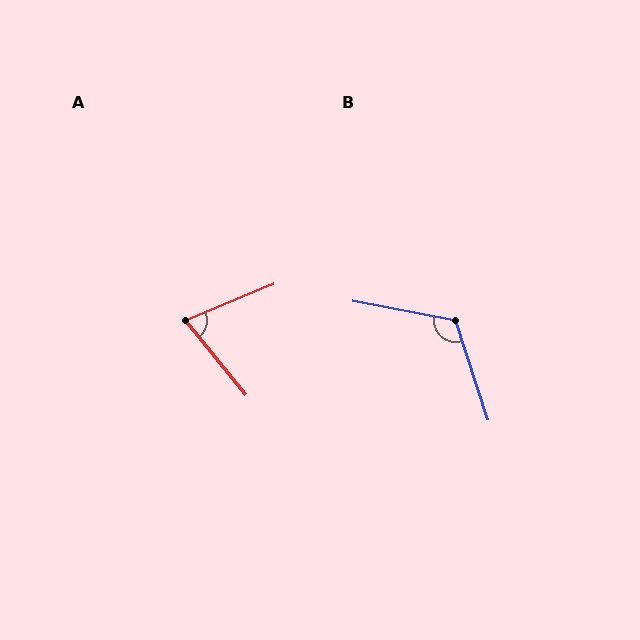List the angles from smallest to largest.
A (74°), B (119°).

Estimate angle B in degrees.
Approximately 119 degrees.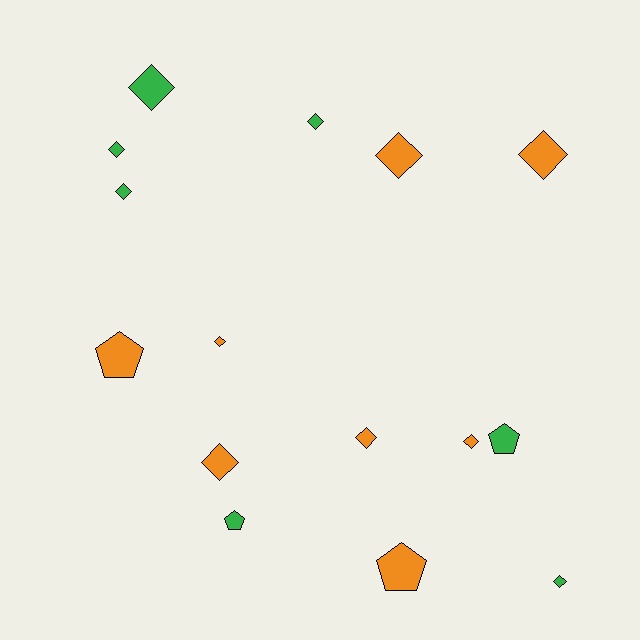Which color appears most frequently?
Orange, with 8 objects.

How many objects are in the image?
There are 15 objects.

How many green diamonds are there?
There are 5 green diamonds.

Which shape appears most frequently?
Diamond, with 11 objects.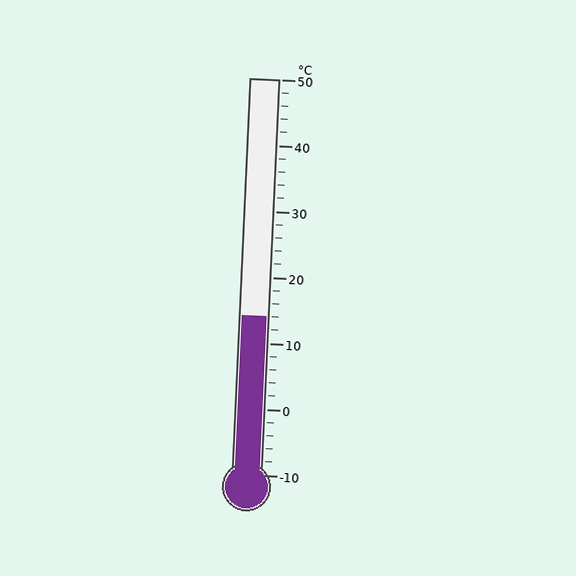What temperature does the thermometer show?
The thermometer shows approximately 14°C.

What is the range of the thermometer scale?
The thermometer scale ranges from -10°C to 50°C.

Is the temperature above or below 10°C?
The temperature is above 10°C.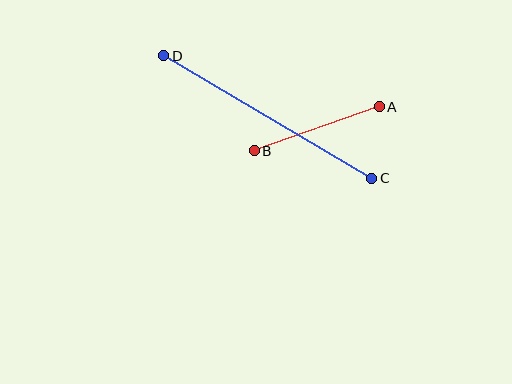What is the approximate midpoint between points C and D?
The midpoint is at approximately (268, 117) pixels.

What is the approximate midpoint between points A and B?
The midpoint is at approximately (317, 129) pixels.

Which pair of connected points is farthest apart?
Points C and D are farthest apart.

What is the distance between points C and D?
The distance is approximately 242 pixels.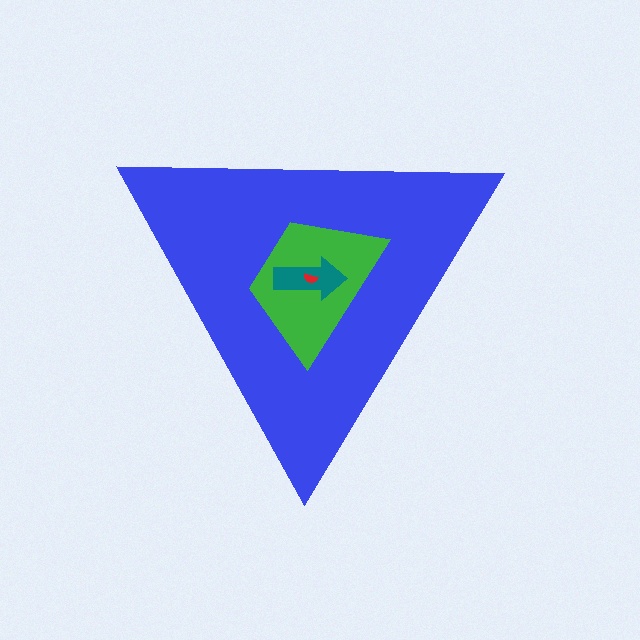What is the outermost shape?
The blue triangle.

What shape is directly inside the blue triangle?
The green trapezoid.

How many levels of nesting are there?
4.